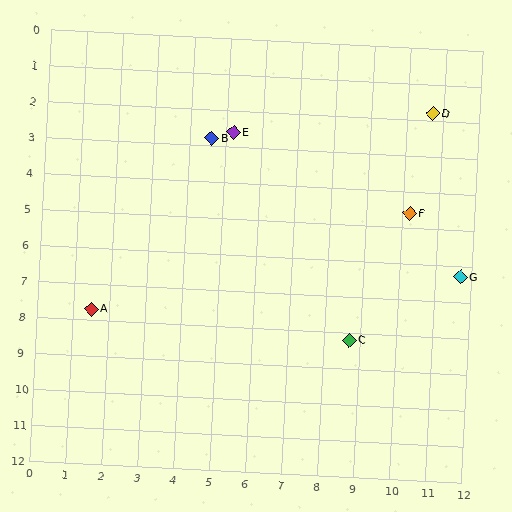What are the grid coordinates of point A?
Point A is at approximately (1.5, 7.7).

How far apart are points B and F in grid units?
Points B and F are about 5.9 grid units apart.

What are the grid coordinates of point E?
Point E is at approximately (5.2, 2.6).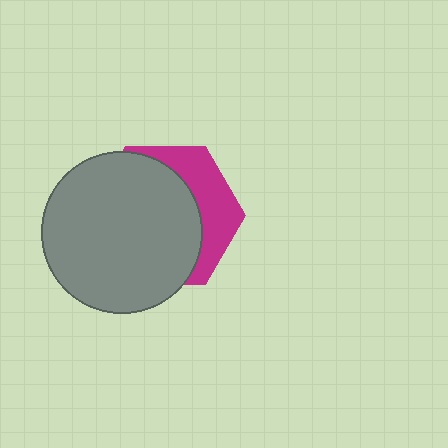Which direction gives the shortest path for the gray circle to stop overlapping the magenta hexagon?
Moving left gives the shortest separation.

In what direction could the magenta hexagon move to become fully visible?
The magenta hexagon could move right. That would shift it out from behind the gray circle entirely.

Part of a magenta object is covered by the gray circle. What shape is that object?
It is a hexagon.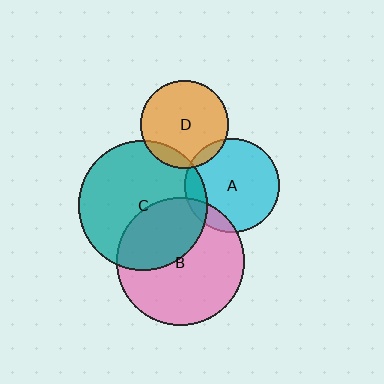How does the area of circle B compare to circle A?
Approximately 1.8 times.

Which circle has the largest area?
Circle C (teal).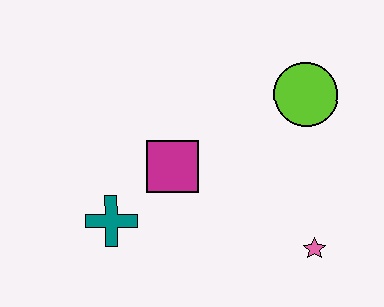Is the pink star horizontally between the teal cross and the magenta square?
No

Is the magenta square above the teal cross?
Yes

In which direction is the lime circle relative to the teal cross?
The lime circle is to the right of the teal cross.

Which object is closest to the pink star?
The lime circle is closest to the pink star.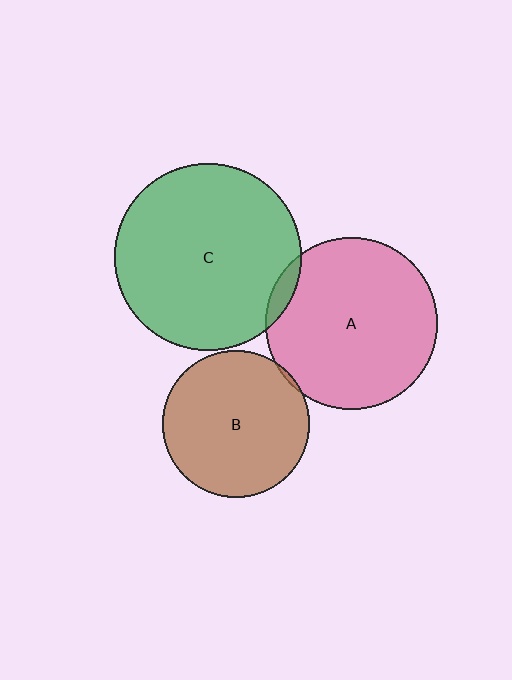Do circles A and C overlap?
Yes.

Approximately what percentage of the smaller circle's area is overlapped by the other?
Approximately 5%.